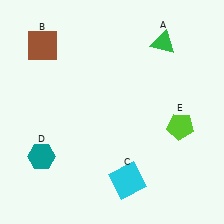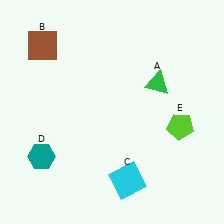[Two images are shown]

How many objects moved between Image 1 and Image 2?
1 object moved between the two images.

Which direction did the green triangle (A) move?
The green triangle (A) moved down.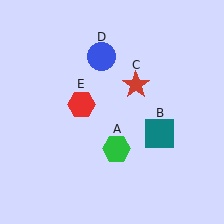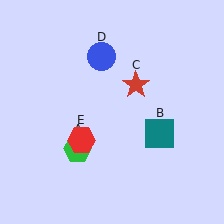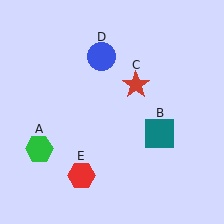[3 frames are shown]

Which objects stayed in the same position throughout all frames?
Teal square (object B) and red star (object C) and blue circle (object D) remained stationary.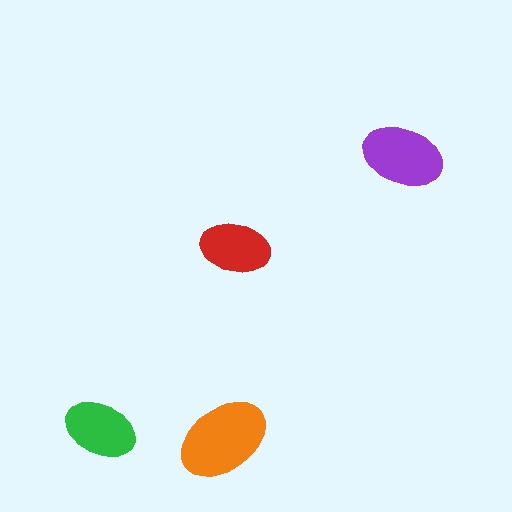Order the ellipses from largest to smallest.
the orange one, the purple one, the green one, the red one.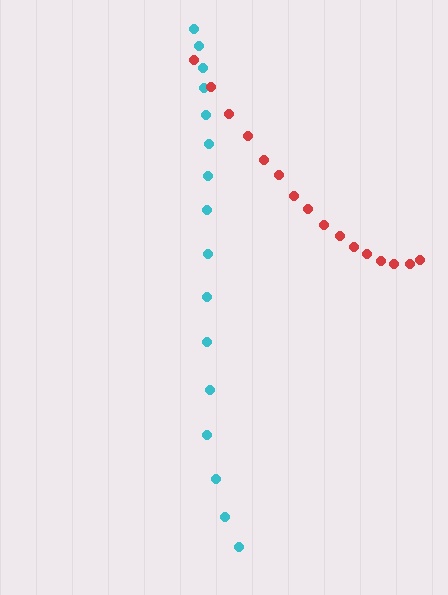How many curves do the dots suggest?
There are 2 distinct paths.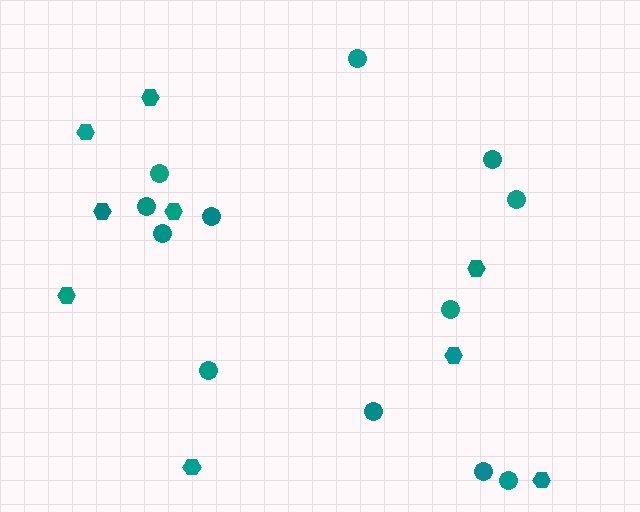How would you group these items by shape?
There are 2 groups: one group of circles (12) and one group of hexagons (9).